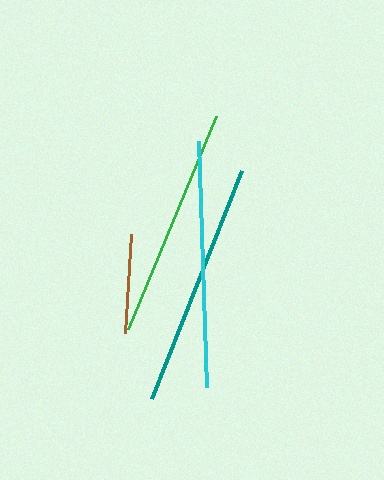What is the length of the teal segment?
The teal segment is approximately 244 pixels long.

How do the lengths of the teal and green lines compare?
The teal and green lines are approximately the same length.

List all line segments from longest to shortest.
From longest to shortest: cyan, teal, green, brown.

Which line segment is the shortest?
The brown line is the shortest at approximately 100 pixels.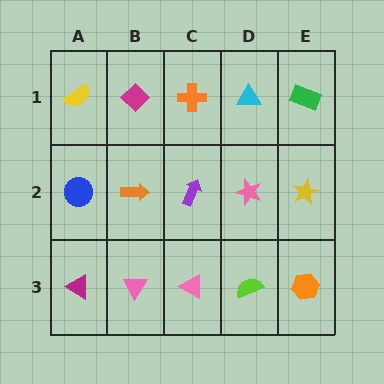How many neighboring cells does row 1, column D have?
3.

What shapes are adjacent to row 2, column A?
A yellow semicircle (row 1, column A), a magenta triangle (row 3, column A), an orange arrow (row 2, column B).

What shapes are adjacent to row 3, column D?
A pink star (row 2, column D), a pink triangle (row 3, column C), an orange hexagon (row 3, column E).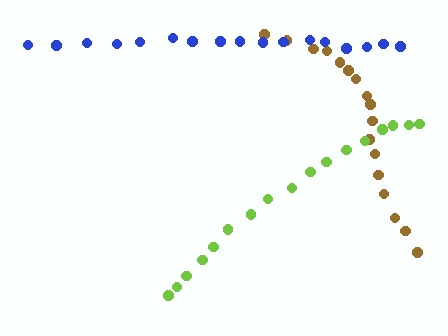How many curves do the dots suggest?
There are 3 distinct paths.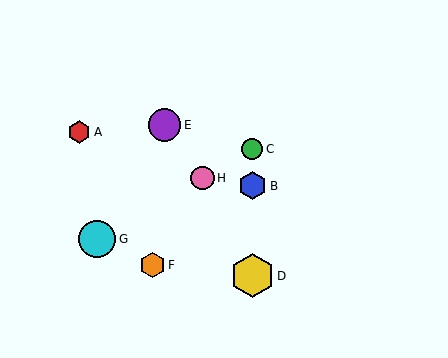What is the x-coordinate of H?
Object H is at x≈202.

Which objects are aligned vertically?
Objects B, C, D are aligned vertically.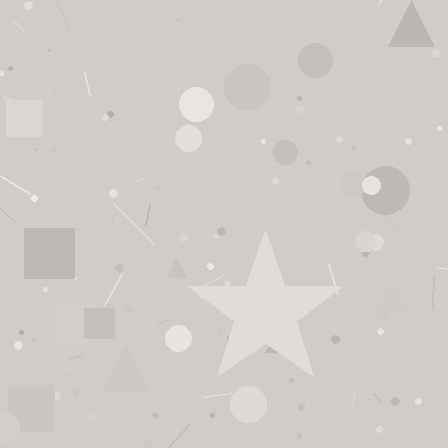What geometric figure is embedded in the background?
A star is embedded in the background.